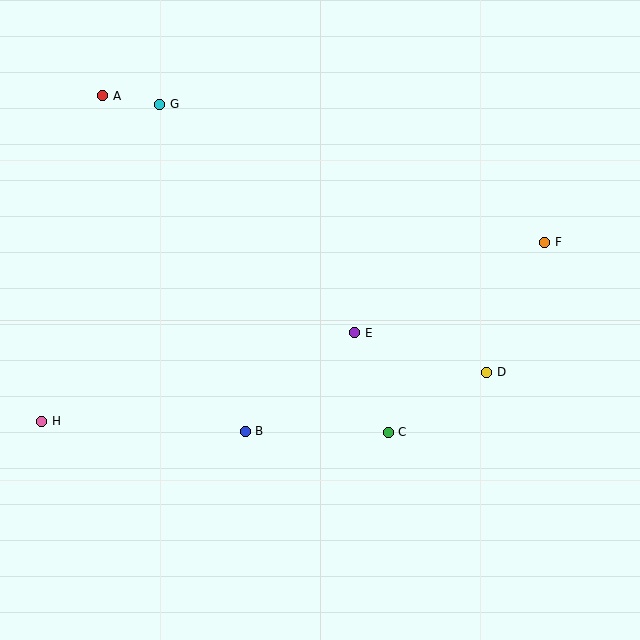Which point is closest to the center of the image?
Point E at (355, 333) is closest to the center.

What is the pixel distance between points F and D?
The distance between F and D is 142 pixels.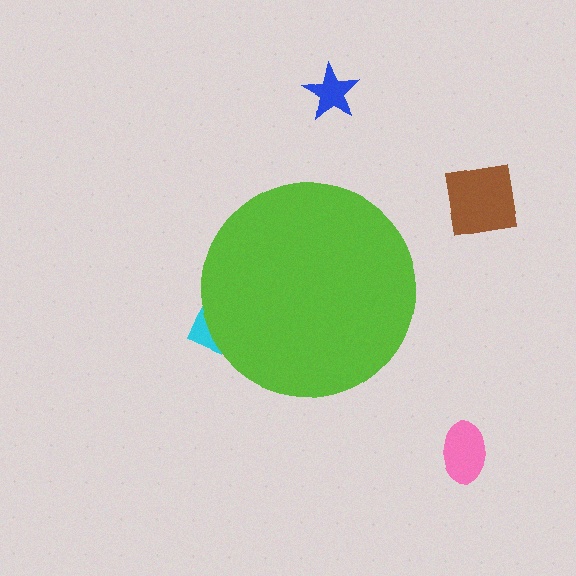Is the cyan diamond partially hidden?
Yes, the cyan diamond is partially hidden behind the lime circle.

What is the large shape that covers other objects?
A lime circle.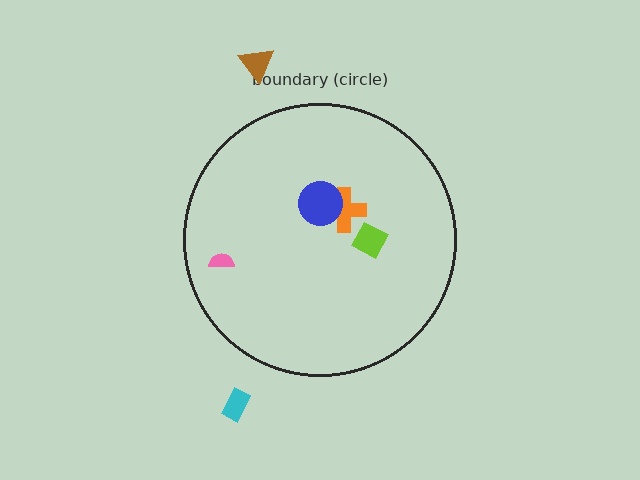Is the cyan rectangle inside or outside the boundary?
Outside.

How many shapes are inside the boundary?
4 inside, 2 outside.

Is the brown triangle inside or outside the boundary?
Outside.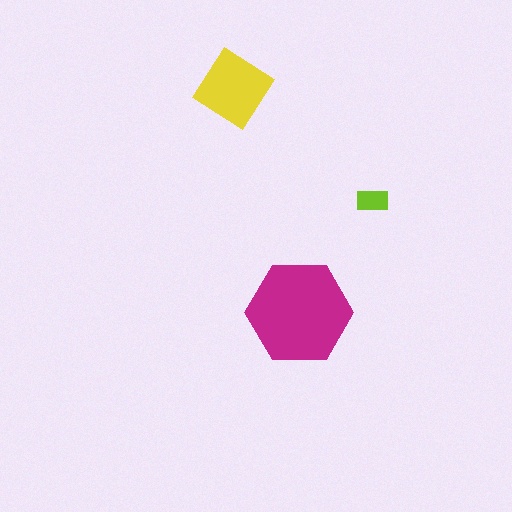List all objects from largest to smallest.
The magenta hexagon, the yellow diamond, the lime rectangle.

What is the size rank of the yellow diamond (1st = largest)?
2nd.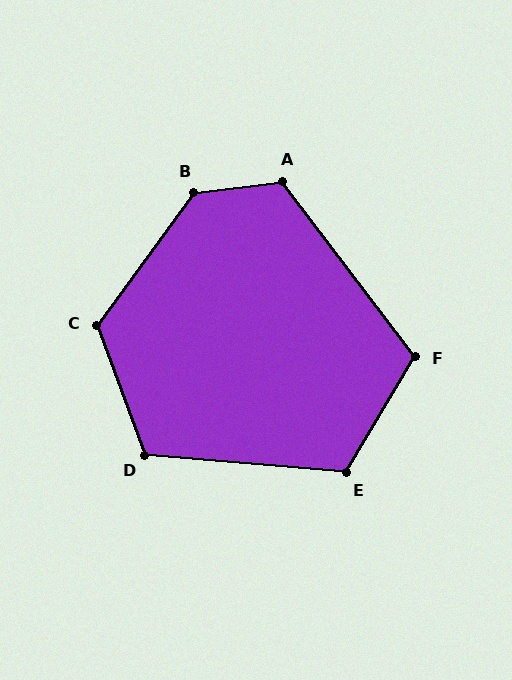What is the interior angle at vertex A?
Approximately 121 degrees (obtuse).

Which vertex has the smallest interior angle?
F, at approximately 112 degrees.